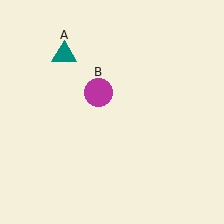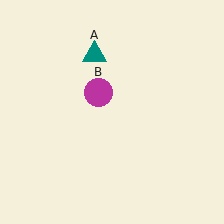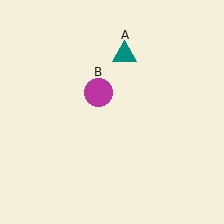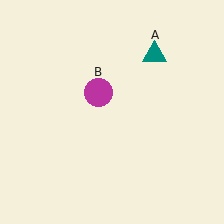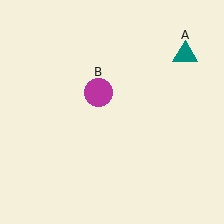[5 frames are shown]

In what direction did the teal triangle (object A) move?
The teal triangle (object A) moved right.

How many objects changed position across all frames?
1 object changed position: teal triangle (object A).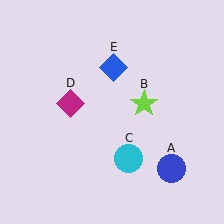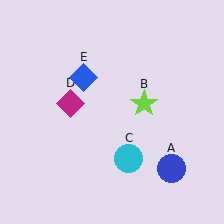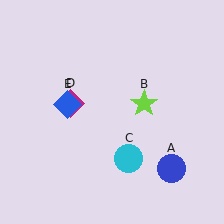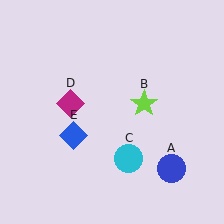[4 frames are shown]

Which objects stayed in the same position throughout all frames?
Blue circle (object A) and lime star (object B) and cyan circle (object C) and magenta diamond (object D) remained stationary.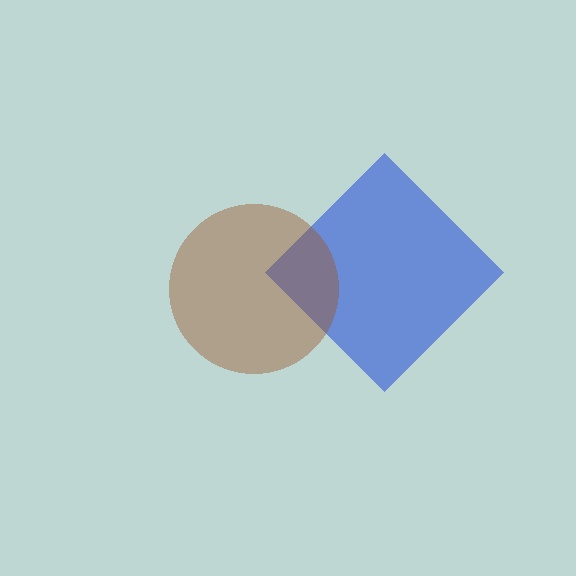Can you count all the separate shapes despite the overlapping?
Yes, there are 2 separate shapes.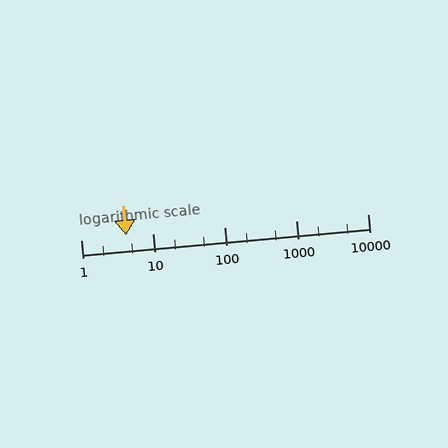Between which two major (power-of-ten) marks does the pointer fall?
The pointer is between 1 and 10.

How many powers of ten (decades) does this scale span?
The scale spans 4 decades, from 1 to 10000.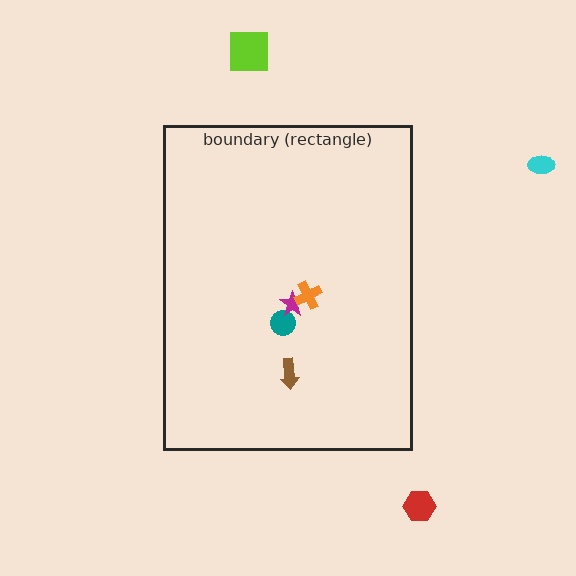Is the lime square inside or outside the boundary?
Outside.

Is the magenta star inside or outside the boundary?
Inside.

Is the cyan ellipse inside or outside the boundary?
Outside.